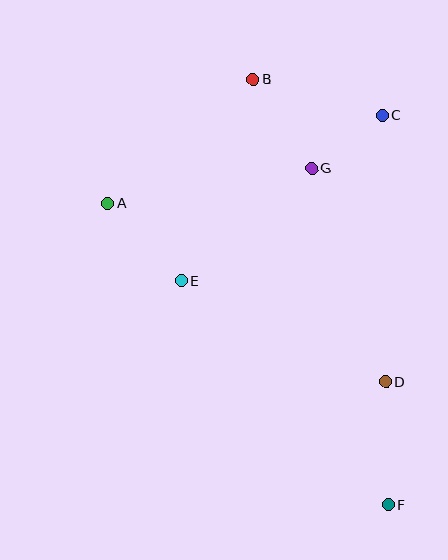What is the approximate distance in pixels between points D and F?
The distance between D and F is approximately 123 pixels.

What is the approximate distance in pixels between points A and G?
The distance between A and G is approximately 207 pixels.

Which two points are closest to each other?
Points C and G are closest to each other.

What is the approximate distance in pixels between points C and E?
The distance between C and E is approximately 260 pixels.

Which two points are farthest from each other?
Points B and F are farthest from each other.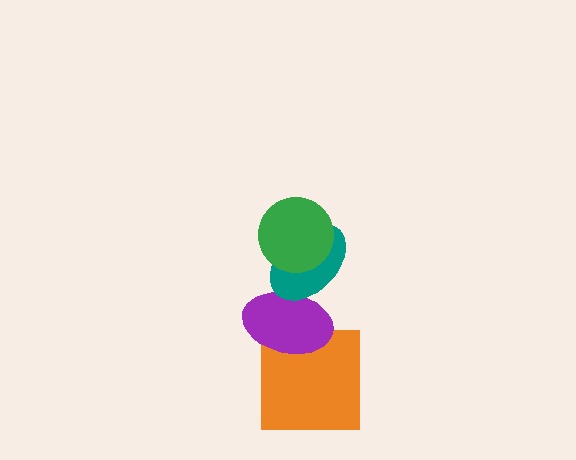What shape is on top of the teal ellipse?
The green circle is on top of the teal ellipse.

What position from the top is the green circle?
The green circle is 1st from the top.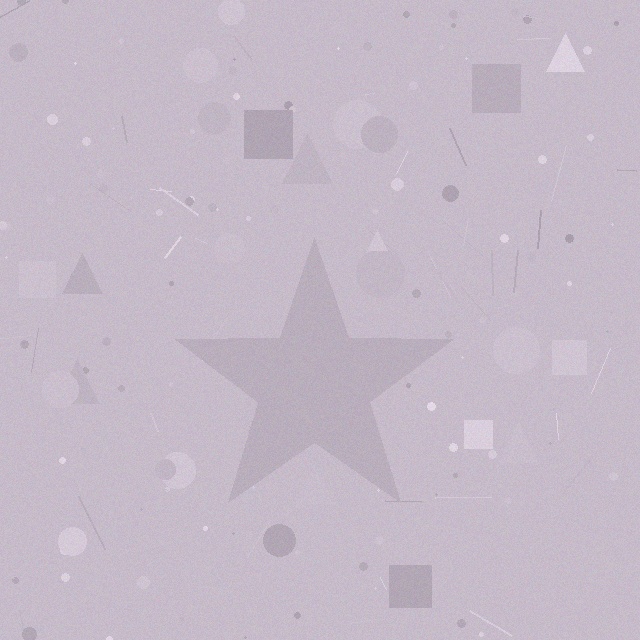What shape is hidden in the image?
A star is hidden in the image.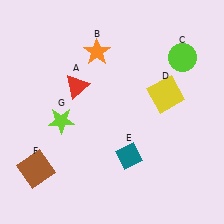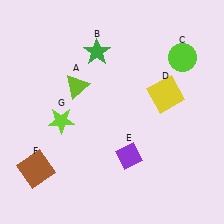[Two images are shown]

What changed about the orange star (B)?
In Image 1, B is orange. In Image 2, it changed to green.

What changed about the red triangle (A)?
In Image 1, A is red. In Image 2, it changed to lime.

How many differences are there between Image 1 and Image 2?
There are 3 differences between the two images.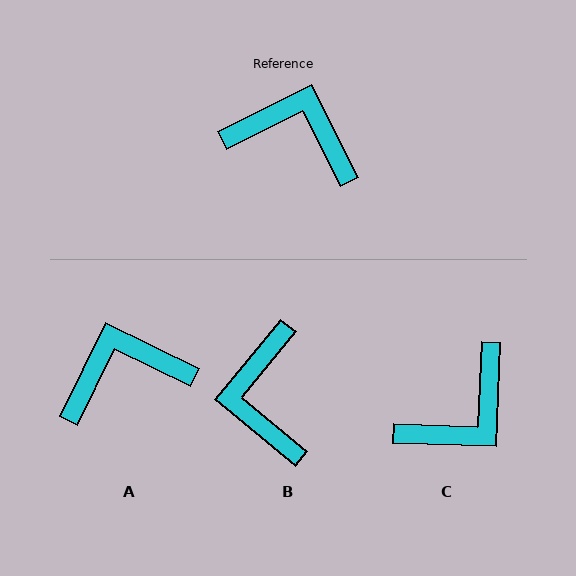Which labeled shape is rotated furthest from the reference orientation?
C, about 119 degrees away.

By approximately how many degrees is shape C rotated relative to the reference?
Approximately 119 degrees clockwise.